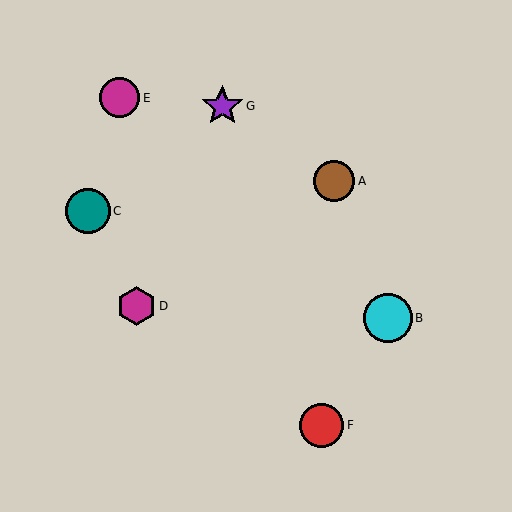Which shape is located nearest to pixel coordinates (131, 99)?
The magenta circle (labeled E) at (120, 98) is nearest to that location.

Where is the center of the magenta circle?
The center of the magenta circle is at (120, 98).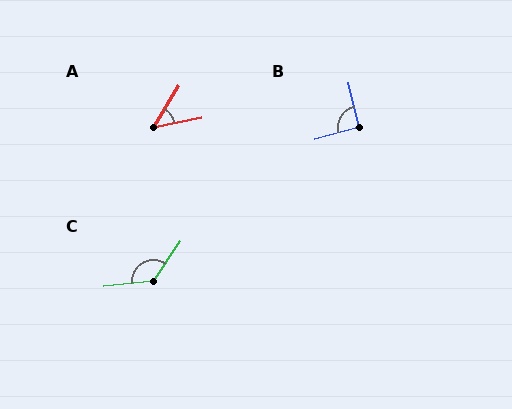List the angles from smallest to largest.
A (47°), B (92°), C (129°).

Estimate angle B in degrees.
Approximately 92 degrees.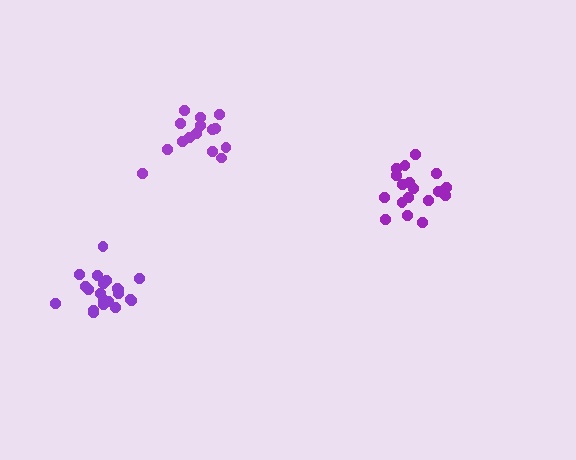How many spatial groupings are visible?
There are 3 spatial groupings.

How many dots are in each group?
Group 1: 15 dots, Group 2: 18 dots, Group 3: 21 dots (54 total).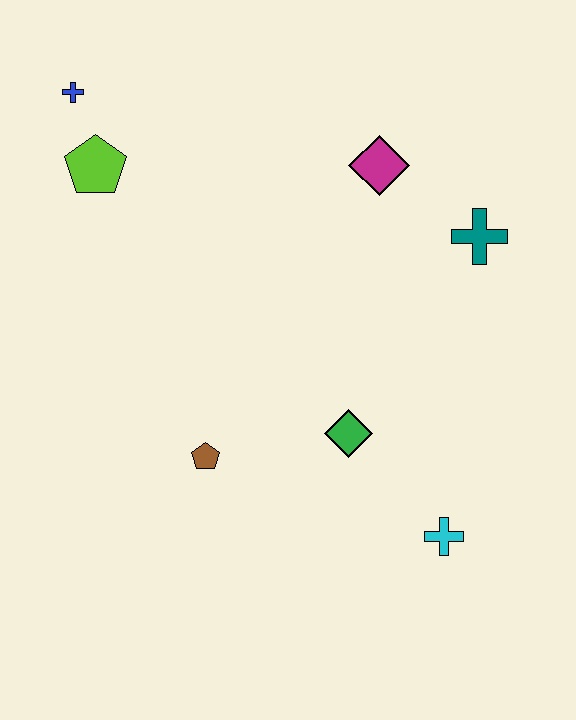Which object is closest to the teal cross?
The magenta diamond is closest to the teal cross.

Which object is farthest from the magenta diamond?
The cyan cross is farthest from the magenta diamond.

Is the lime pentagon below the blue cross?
Yes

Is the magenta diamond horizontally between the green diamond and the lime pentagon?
No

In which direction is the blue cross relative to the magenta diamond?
The blue cross is to the left of the magenta diamond.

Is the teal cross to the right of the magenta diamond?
Yes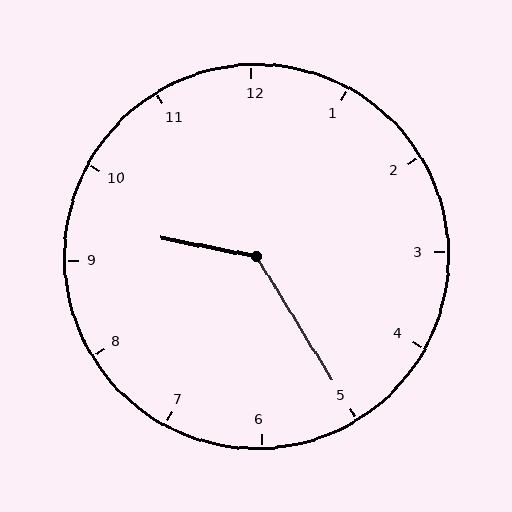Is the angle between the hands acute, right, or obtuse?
It is obtuse.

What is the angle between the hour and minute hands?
Approximately 132 degrees.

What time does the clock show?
9:25.